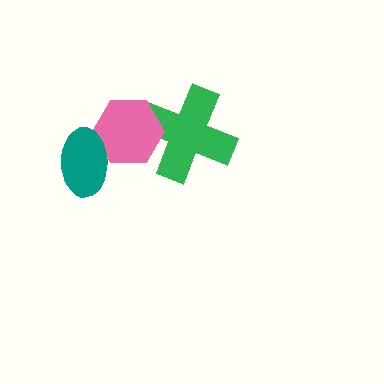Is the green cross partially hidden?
Yes, it is partially covered by another shape.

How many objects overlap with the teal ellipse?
1 object overlaps with the teal ellipse.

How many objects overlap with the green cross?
1 object overlaps with the green cross.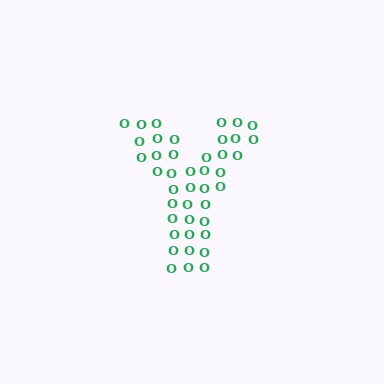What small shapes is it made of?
It is made of small letter O's.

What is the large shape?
The large shape is the letter Y.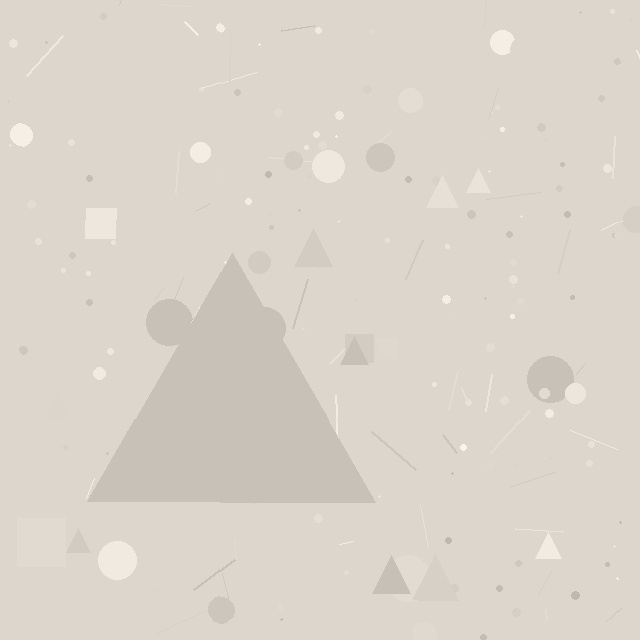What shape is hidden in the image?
A triangle is hidden in the image.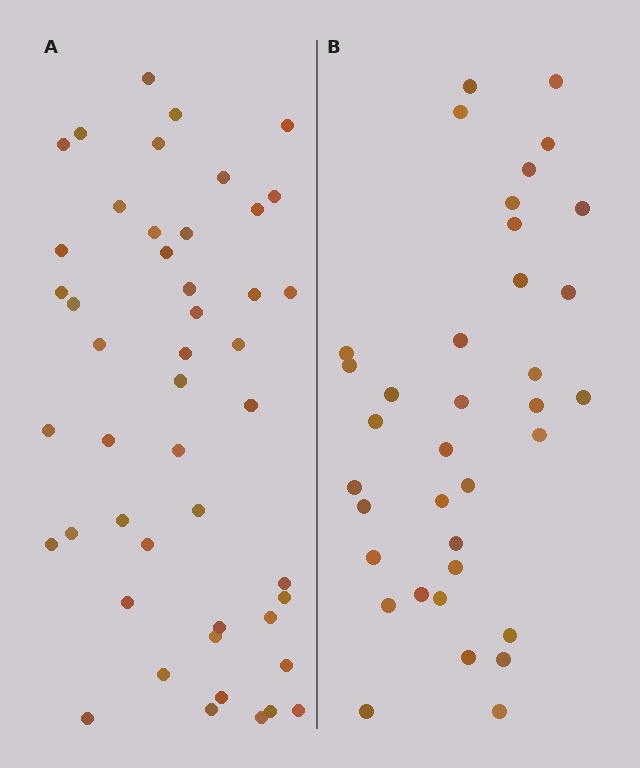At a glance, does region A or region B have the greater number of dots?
Region A (the left region) has more dots.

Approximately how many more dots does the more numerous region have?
Region A has roughly 12 or so more dots than region B.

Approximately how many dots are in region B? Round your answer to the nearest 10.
About 40 dots. (The exact count is 36, which rounds to 40.)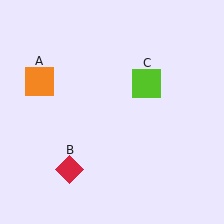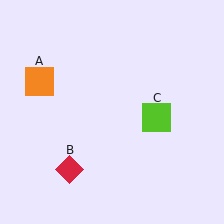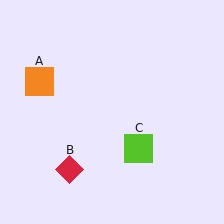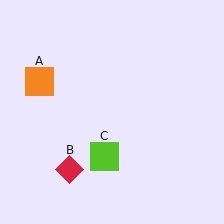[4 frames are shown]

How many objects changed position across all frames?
1 object changed position: lime square (object C).